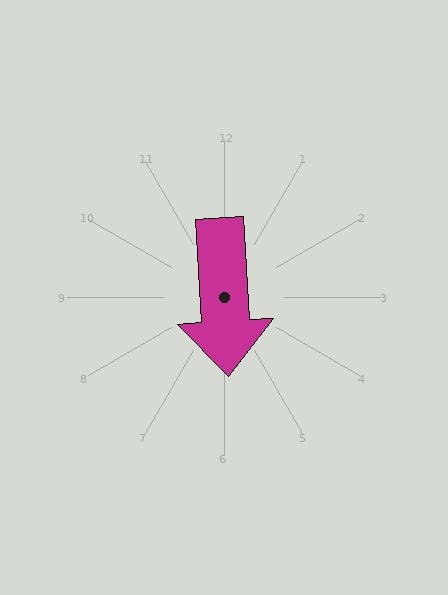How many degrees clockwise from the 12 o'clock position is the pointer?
Approximately 177 degrees.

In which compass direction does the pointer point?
South.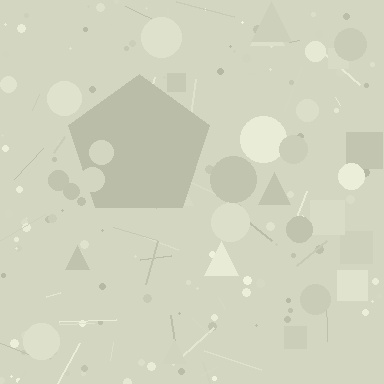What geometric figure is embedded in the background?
A pentagon is embedded in the background.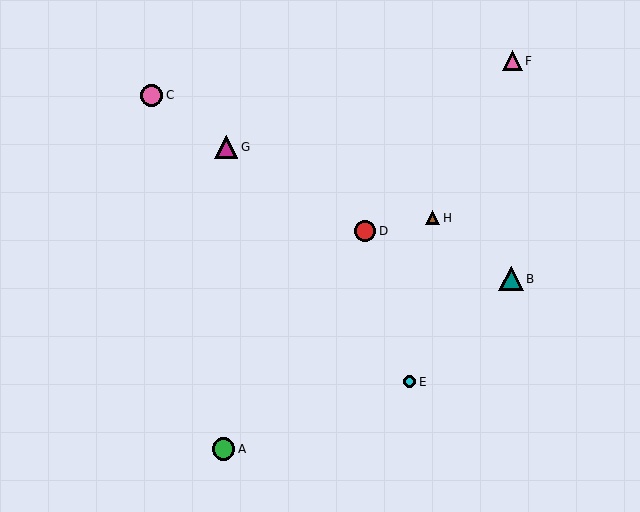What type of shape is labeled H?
Shape H is a brown triangle.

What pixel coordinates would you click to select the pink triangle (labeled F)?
Click at (512, 61) to select the pink triangle F.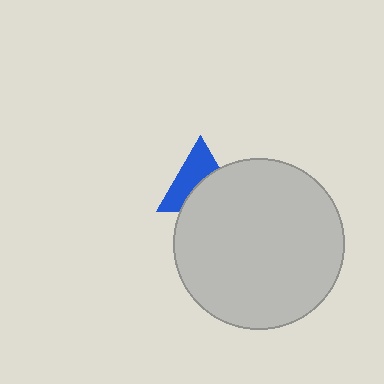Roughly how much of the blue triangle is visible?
About half of it is visible (roughly 52%).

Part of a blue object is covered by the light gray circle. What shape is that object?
It is a triangle.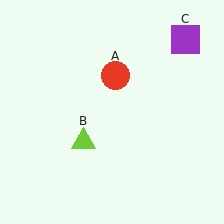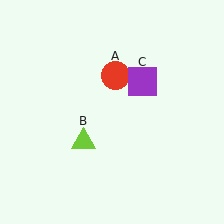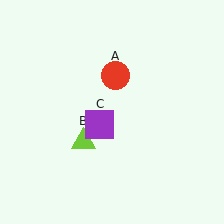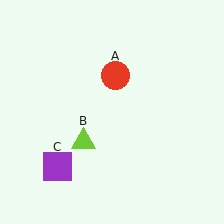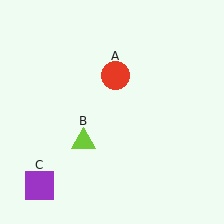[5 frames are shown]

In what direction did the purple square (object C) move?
The purple square (object C) moved down and to the left.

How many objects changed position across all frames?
1 object changed position: purple square (object C).